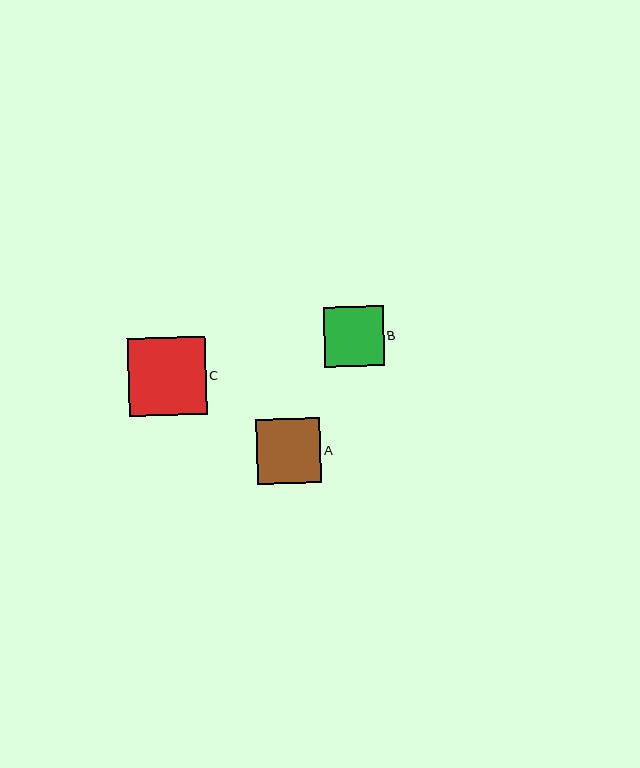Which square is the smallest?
Square B is the smallest with a size of approximately 60 pixels.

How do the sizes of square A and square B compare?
Square A and square B are approximately the same size.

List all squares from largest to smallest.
From largest to smallest: C, A, B.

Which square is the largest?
Square C is the largest with a size of approximately 78 pixels.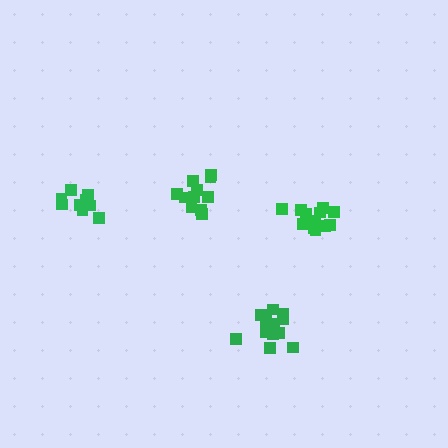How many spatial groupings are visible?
There are 4 spatial groupings.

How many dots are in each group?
Group 1: 12 dots, Group 2: 13 dots, Group 3: 10 dots, Group 4: 11 dots (46 total).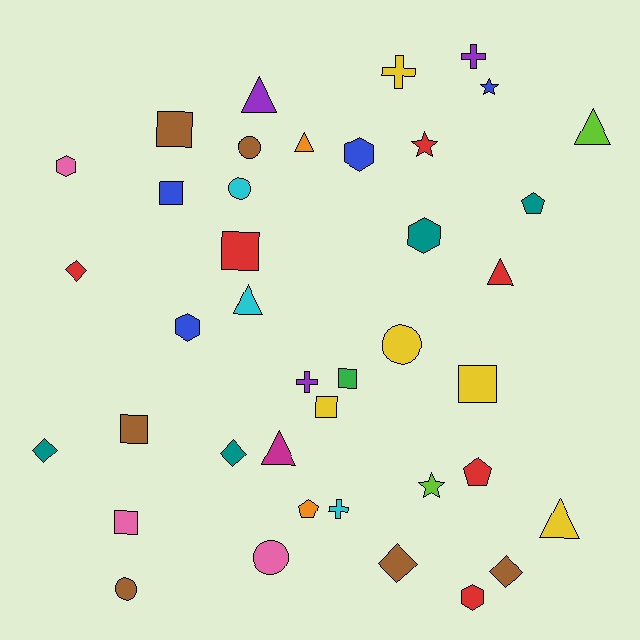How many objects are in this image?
There are 40 objects.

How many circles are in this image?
There are 5 circles.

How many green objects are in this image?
There is 1 green object.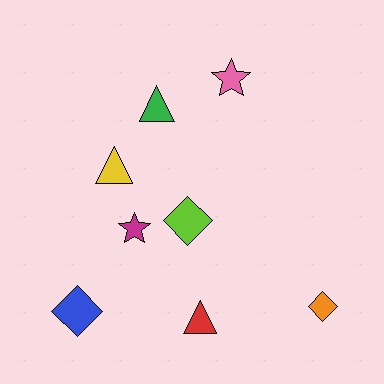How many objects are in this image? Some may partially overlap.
There are 8 objects.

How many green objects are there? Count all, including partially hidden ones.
There is 1 green object.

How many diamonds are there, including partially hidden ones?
There are 3 diamonds.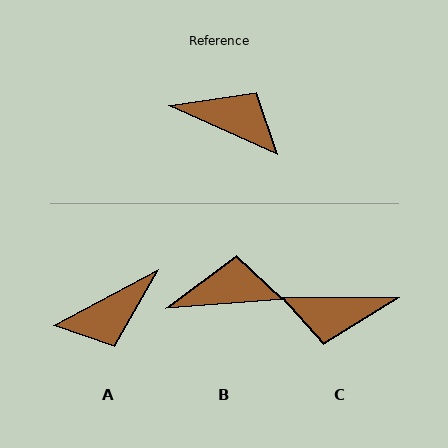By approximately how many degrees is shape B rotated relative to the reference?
Approximately 28 degrees counter-clockwise.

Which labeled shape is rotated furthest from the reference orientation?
C, about 157 degrees away.